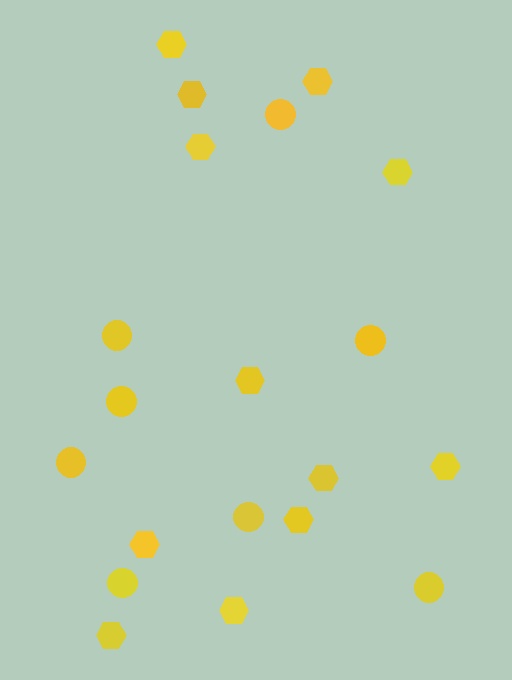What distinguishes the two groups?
There are 2 groups: one group of circles (8) and one group of hexagons (12).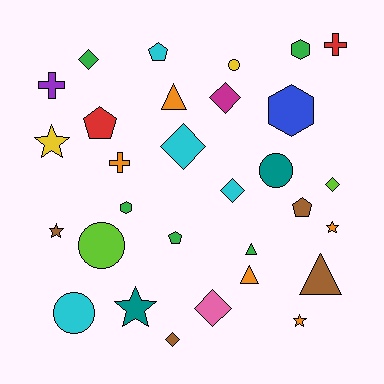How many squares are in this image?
There are no squares.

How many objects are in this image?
There are 30 objects.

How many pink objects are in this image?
There is 1 pink object.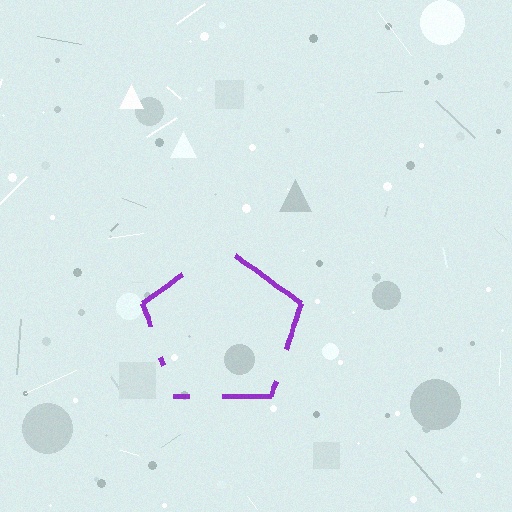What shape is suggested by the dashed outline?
The dashed outline suggests a pentagon.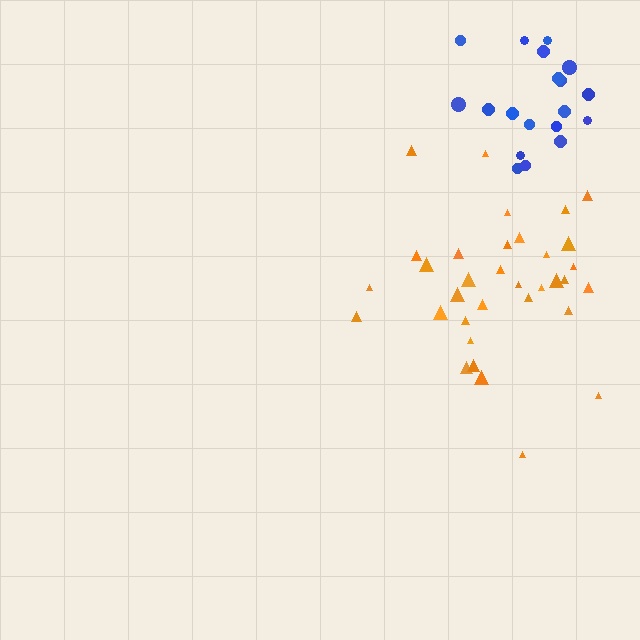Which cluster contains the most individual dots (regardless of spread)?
Orange (34).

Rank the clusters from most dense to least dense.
blue, orange.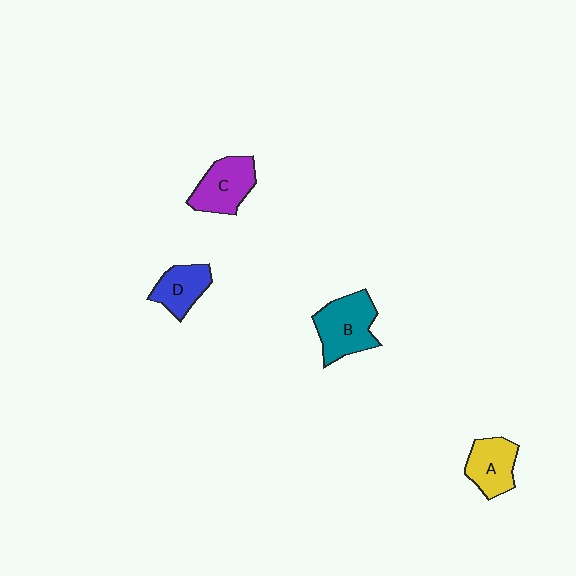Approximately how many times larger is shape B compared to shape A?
Approximately 1.3 times.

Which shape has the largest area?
Shape B (teal).